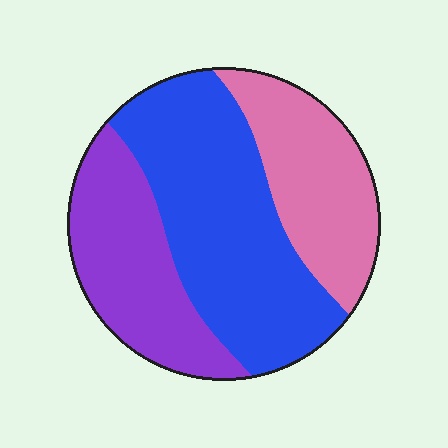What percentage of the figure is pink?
Pink covers roughly 25% of the figure.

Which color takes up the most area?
Blue, at roughly 45%.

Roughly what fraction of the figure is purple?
Purple covers roughly 30% of the figure.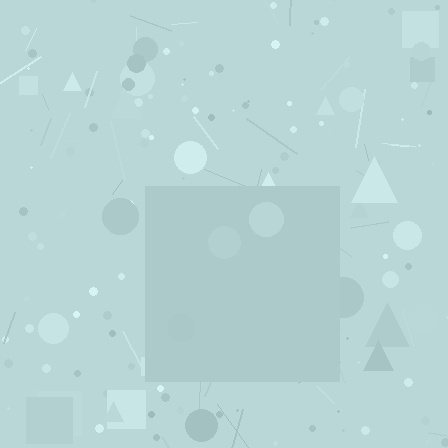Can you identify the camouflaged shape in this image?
The camouflaged shape is a square.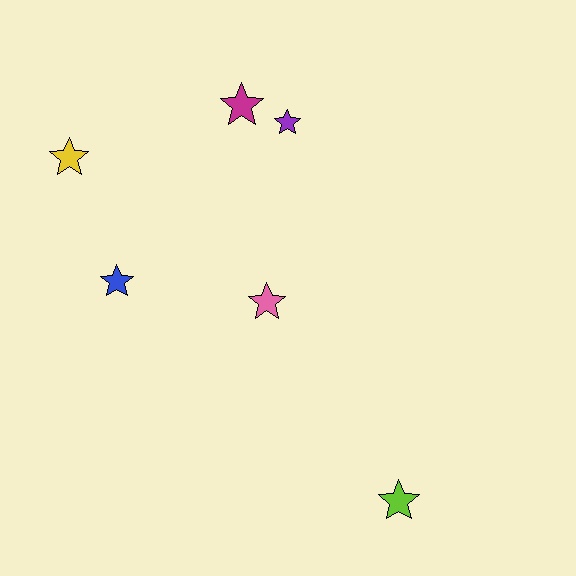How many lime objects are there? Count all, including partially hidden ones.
There is 1 lime object.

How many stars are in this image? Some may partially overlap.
There are 6 stars.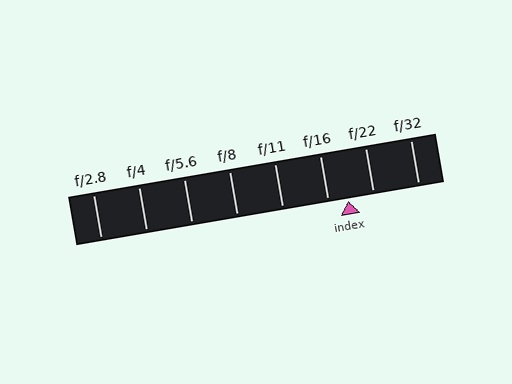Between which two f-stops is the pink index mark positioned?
The index mark is between f/16 and f/22.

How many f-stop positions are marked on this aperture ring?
There are 8 f-stop positions marked.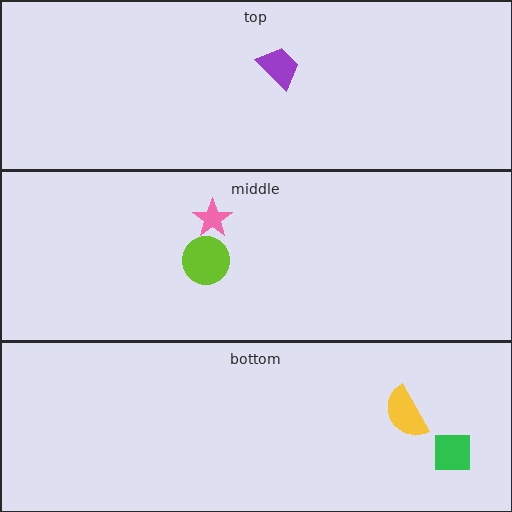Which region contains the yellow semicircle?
The bottom region.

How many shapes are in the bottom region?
2.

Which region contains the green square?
The bottom region.